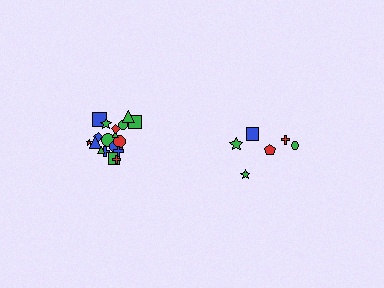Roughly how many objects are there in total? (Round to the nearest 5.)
Roughly 25 objects in total.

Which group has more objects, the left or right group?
The left group.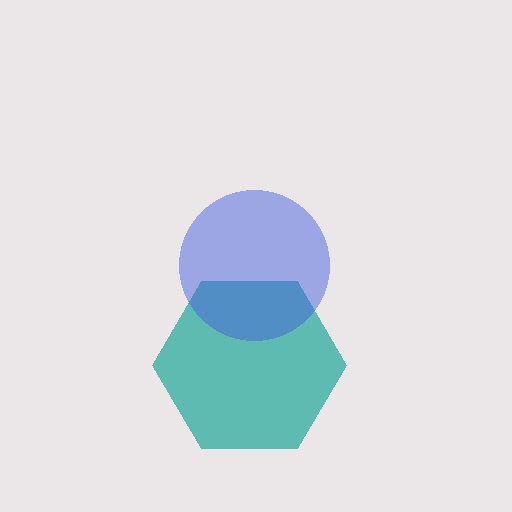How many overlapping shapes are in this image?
There are 2 overlapping shapes in the image.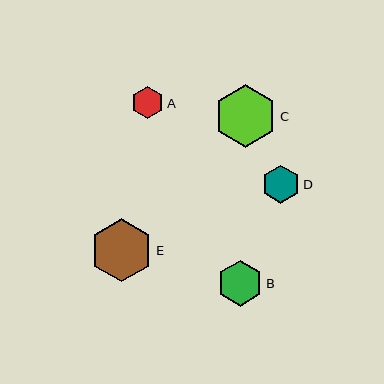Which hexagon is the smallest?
Hexagon A is the smallest with a size of approximately 33 pixels.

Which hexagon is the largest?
Hexagon E is the largest with a size of approximately 63 pixels.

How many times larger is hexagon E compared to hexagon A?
Hexagon E is approximately 1.9 times the size of hexagon A.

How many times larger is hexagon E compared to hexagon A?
Hexagon E is approximately 1.9 times the size of hexagon A.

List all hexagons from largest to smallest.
From largest to smallest: E, C, B, D, A.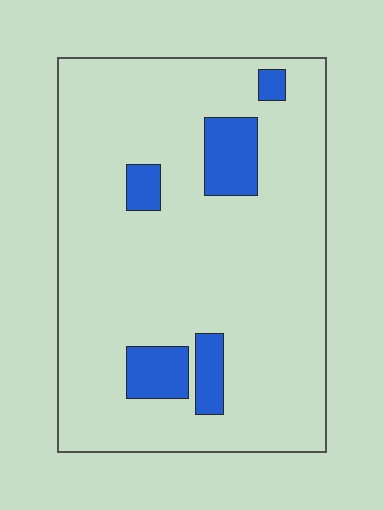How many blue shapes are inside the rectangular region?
5.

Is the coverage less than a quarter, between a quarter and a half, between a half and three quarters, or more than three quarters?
Less than a quarter.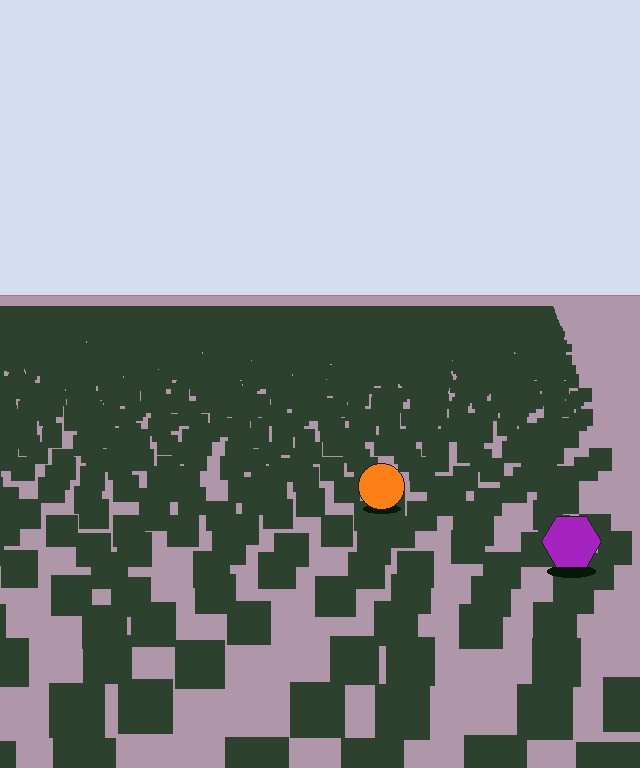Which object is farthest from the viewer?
The orange circle is farthest from the viewer. It appears smaller and the ground texture around it is denser.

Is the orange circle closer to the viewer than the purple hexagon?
No. The purple hexagon is closer — you can tell from the texture gradient: the ground texture is coarser near it.